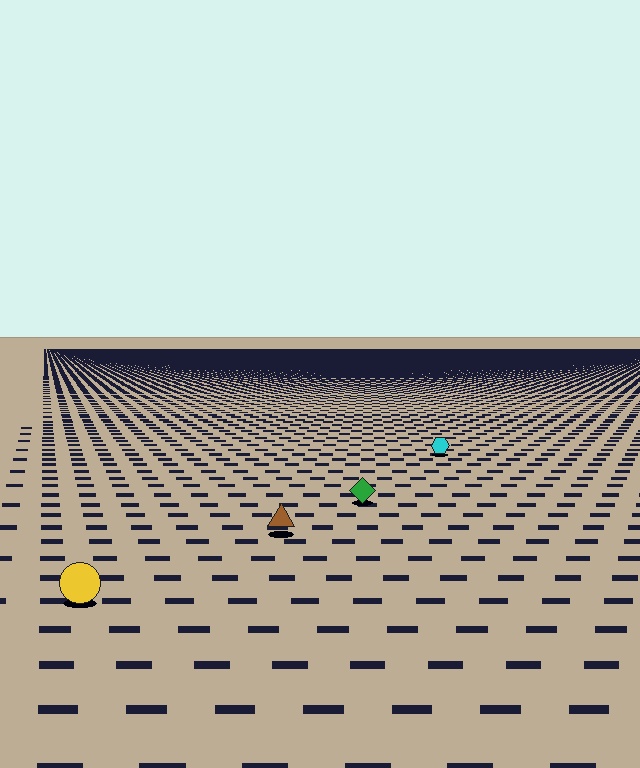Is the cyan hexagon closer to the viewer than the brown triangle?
No. The brown triangle is closer — you can tell from the texture gradient: the ground texture is coarser near it.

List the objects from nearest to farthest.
From nearest to farthest: the yellow circle, the brown triangle, the green diamond, the cyan hexagon.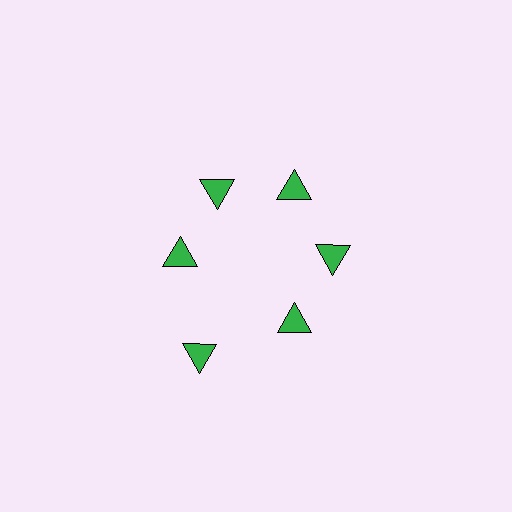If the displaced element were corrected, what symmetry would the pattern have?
It would have 6-fold rotational symmetry — the pattern would map onto itself every 60 degrees.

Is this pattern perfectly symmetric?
No. The 6 green triangles are arranged in a ring, but one element near the 7 o'clock position is pushed outward from the center, breaking the 6-fold rotational symmetry.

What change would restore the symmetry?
The symmetry would be restored by moving it inward, back onto the ring so that all 6 triangles sit at equal angles and equal distance from the center.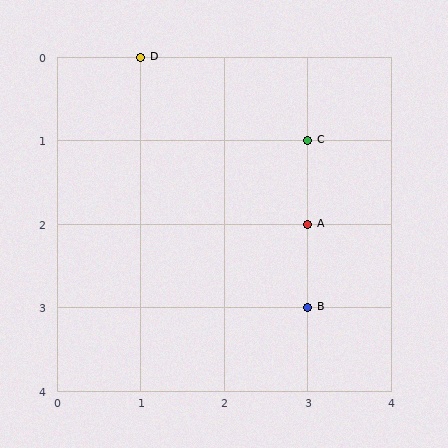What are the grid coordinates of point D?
Point D is at grid coordinates (1, 0).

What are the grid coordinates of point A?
Point A is at grid coordinates (3, 2).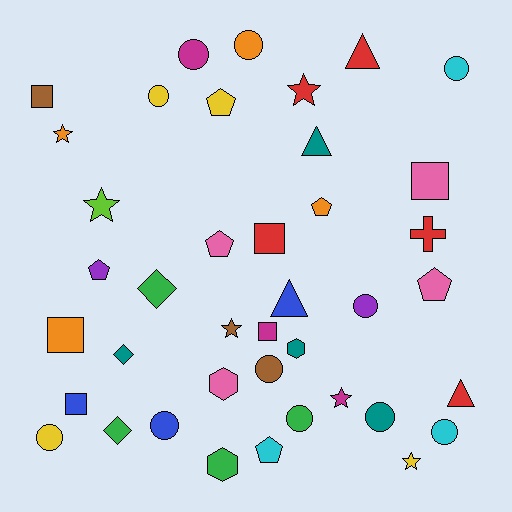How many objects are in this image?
There are 40 objects.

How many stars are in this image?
There are 6 stars.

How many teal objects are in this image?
There are 4 teal objects.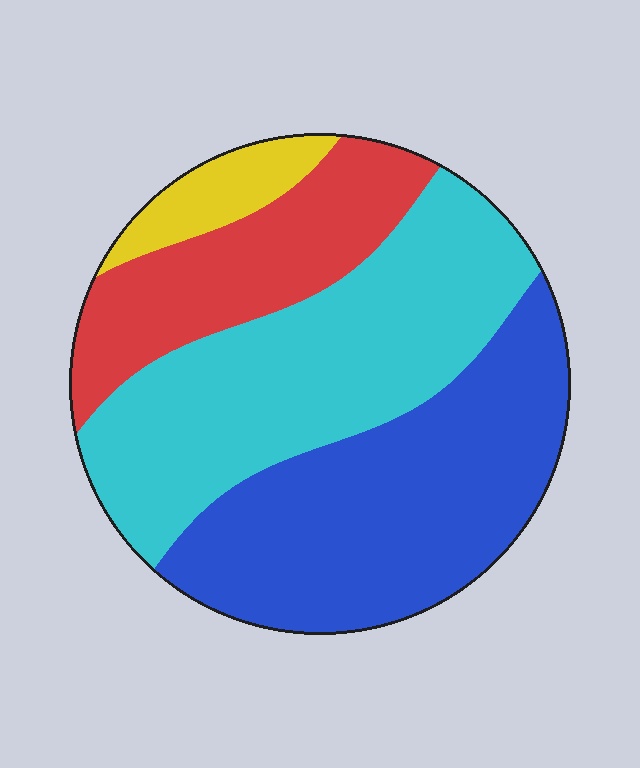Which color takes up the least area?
Yellow, at roughly 5%.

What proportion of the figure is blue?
Blue takes up about three eighths (3/8) of the figure.